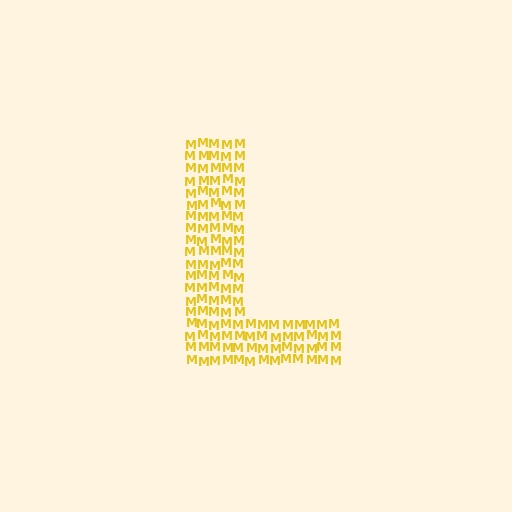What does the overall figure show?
The overall figure shows the letter L.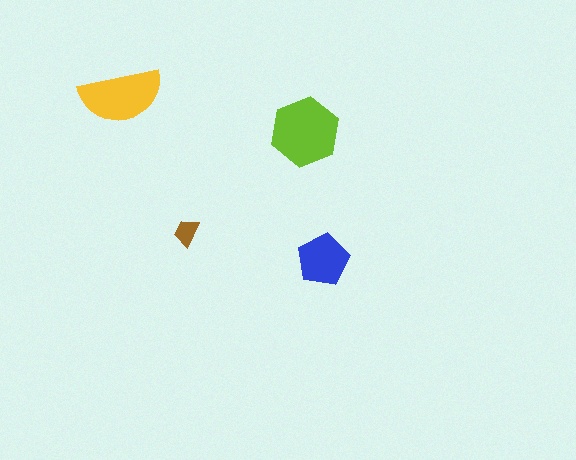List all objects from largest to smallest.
The lime hexagon, the yellow semicircle, the blue pentagon, the brown trapezoid.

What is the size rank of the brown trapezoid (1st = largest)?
4th.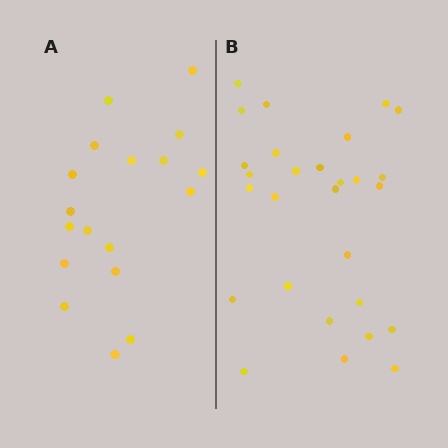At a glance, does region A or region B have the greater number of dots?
Region B (the right region) has more dots.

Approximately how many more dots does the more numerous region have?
Region B has roughly 10 or so more dots than region A.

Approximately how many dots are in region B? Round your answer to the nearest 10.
About 30 dots. (The exact count is 28, which rounds to 30.)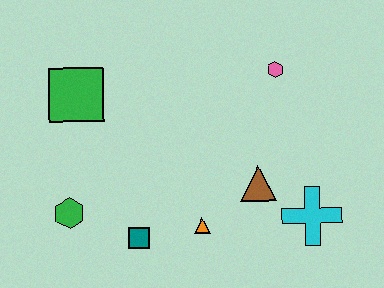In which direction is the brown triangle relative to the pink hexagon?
The brown triangle is below the pink hexagon.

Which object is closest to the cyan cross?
The brown triangle is closest to the cyan cross.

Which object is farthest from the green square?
The cyan cross is farthest from the green square.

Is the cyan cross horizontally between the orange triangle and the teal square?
No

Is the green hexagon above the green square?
No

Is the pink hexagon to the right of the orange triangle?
Yes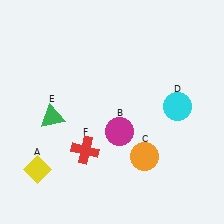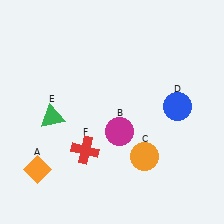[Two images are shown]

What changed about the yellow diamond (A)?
In Image 1, A is yellow. In Image 2, it changed to orange.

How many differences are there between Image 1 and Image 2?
There are 2 differences between the two images.